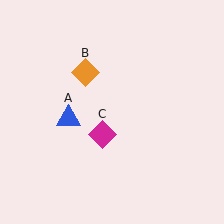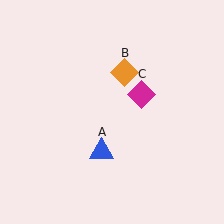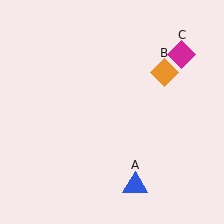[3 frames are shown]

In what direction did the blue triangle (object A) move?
The blue triangle (object A) moved down and to the right.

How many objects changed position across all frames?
3 objects changed position: blue triangle (object A), orange diamond (object B), magenta diamond (object C).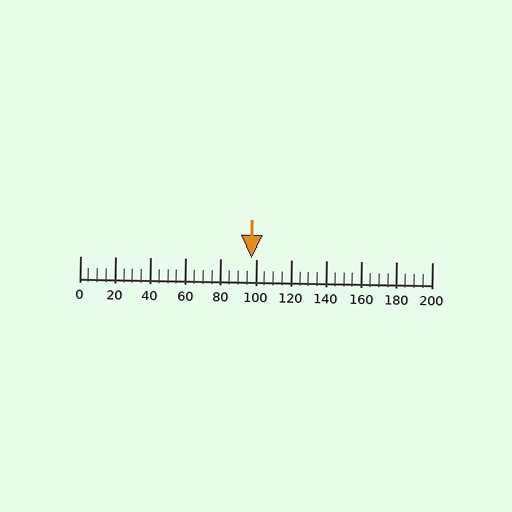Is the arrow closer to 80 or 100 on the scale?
The arrow is closer to 100.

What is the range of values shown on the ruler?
The ruler shows values from 0 to 200.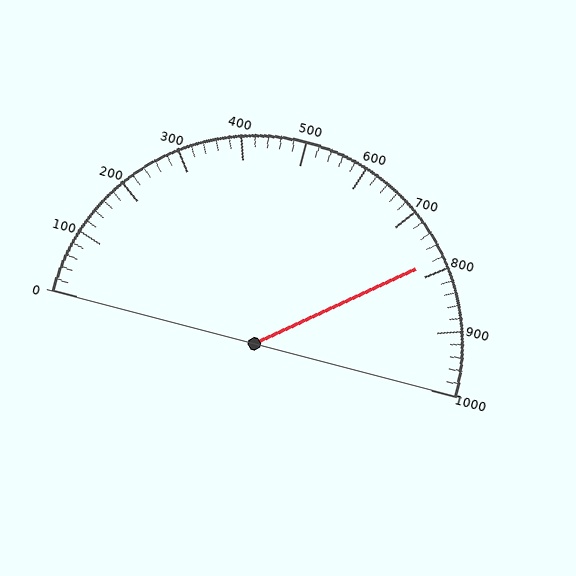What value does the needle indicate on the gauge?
The needle indicates approximately 780.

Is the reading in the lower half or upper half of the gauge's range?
The reading is in the upper half of the range (0 to 1000).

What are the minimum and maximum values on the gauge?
The gauge ranges from 0 to 1000.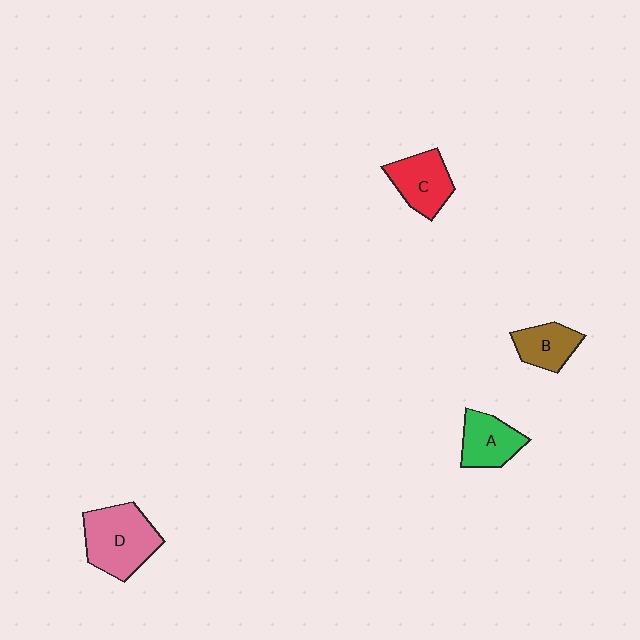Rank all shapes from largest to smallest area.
From largest to smallest: D (pink), C (red), A (green), B (brown).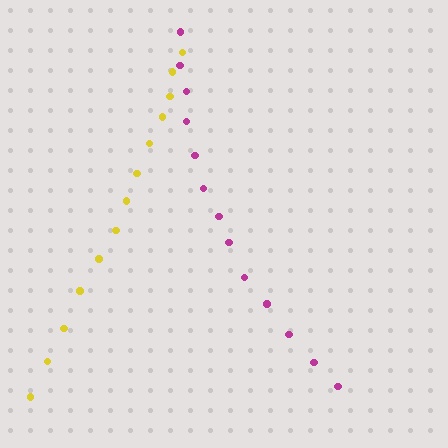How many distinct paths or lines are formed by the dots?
There are 2 distinct paths.